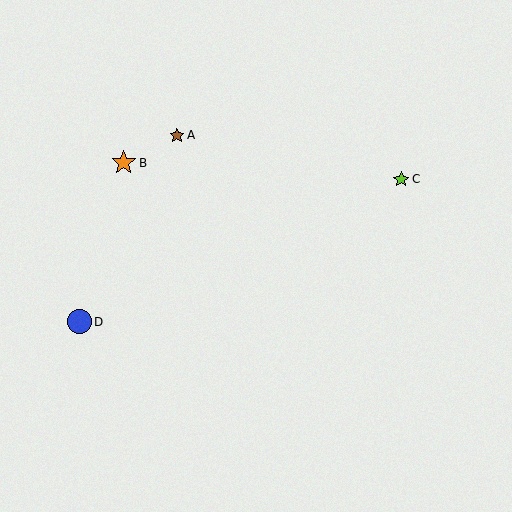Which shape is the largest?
The orange star (labeled B) is the largest.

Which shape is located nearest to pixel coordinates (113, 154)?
The orange star (labeled B) at (124, 163) is nearest to that location.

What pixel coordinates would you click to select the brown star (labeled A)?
Click at (177, 135) to select the brown star A.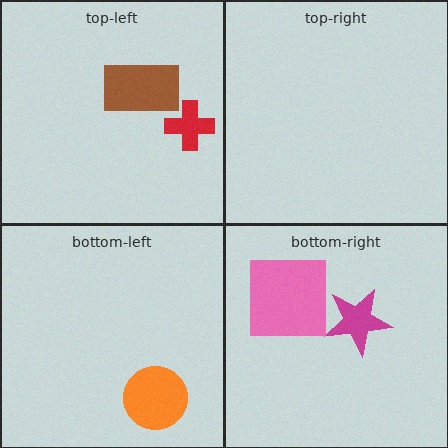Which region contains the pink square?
The bottom-right region.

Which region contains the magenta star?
The bottom-right region.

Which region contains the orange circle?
The bottom-left region.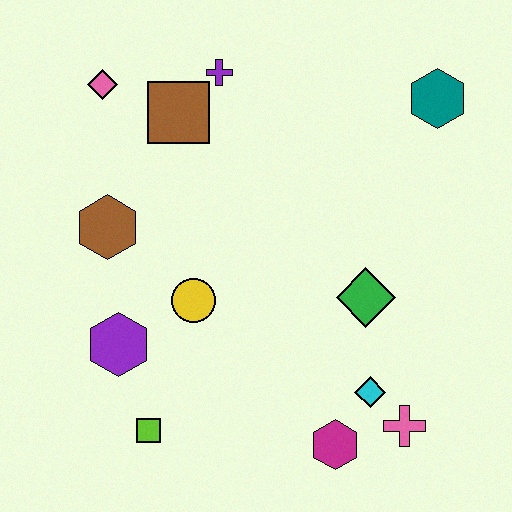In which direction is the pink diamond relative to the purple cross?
The pink diamond is to the left of the purple cross.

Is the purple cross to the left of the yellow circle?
No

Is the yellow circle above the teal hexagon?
No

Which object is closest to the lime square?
The purple hexagon is closest to the lime square.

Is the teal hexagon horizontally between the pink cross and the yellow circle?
No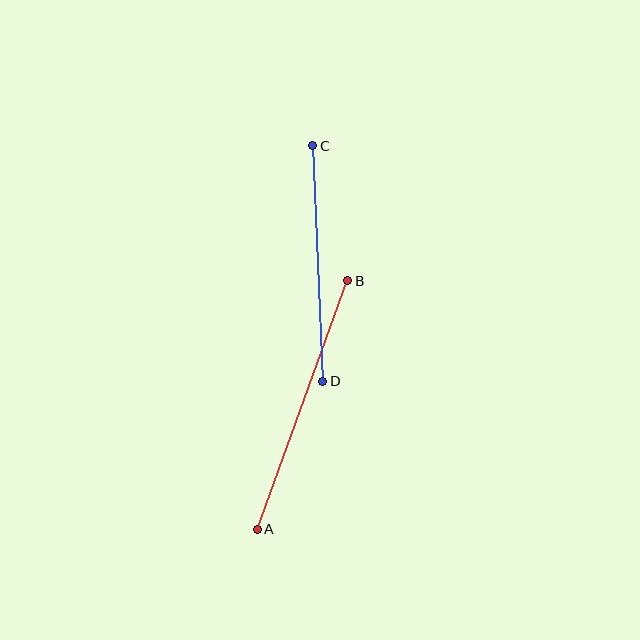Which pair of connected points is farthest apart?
Points A and B are farthest apart.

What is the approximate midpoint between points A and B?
The midpoint is at approximately (303, 405) pixels.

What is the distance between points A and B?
The distance is approximately 265 pixels.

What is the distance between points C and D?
The distance is approximately 235 pixels.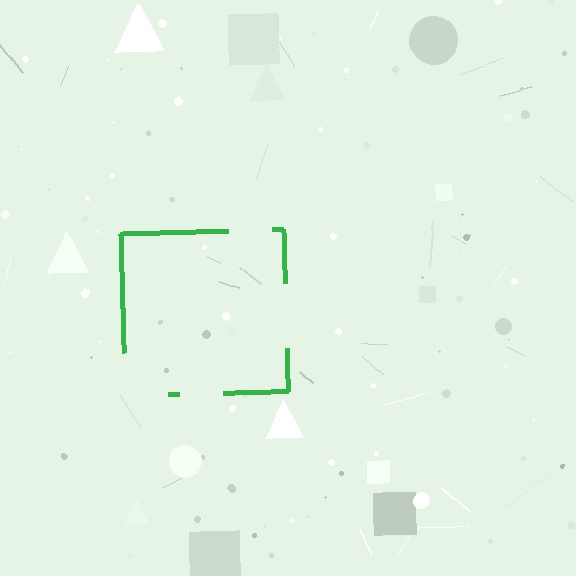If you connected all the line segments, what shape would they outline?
They would outline a square.